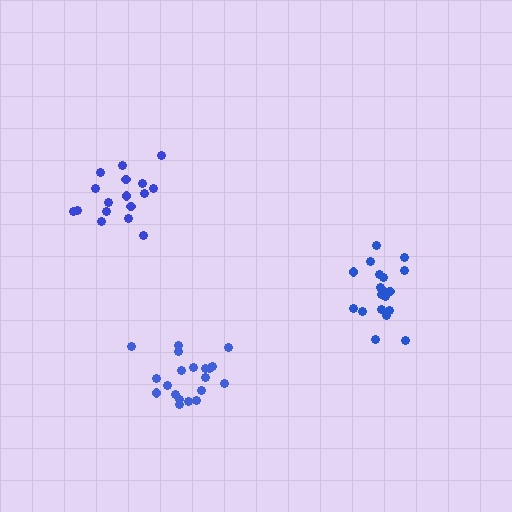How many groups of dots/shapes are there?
There are 3 groups.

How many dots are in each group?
Group 1: 17 dots, Group 2: 19 dots, Group 3: 20 dots (56 total).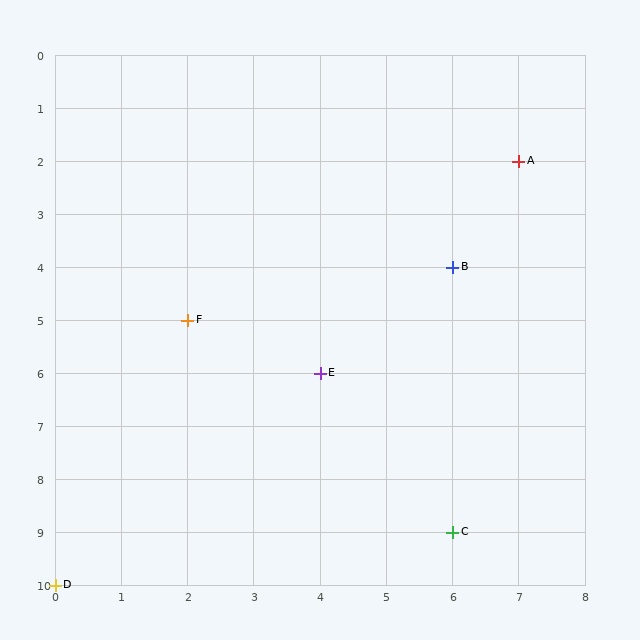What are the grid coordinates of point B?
Point B is at grid coordinates (6, 4).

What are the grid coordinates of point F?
Point F is at grid coordinates (2, 5).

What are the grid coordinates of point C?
Point C is at grid coordinates (6, 9).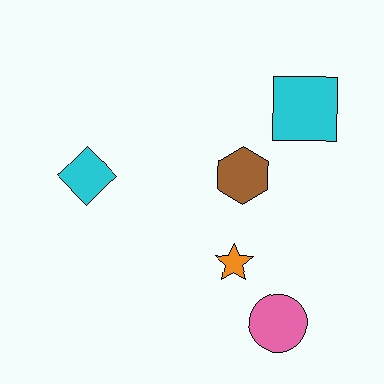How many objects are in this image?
There are 5 objects.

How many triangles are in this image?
There are no triangles.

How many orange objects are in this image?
There is 1 orange object.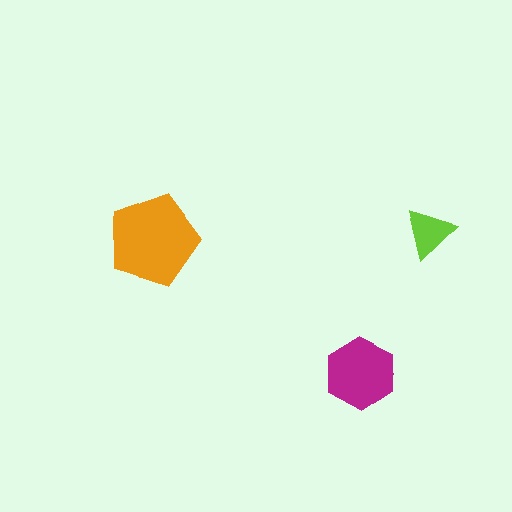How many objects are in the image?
There are 3 objects in the image.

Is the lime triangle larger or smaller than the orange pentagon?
Smaller.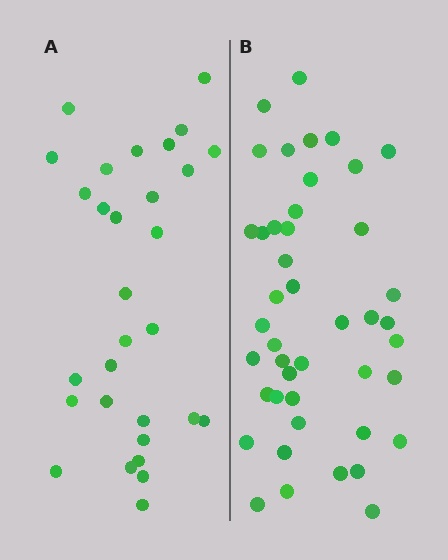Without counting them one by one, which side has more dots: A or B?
Region B (the right region) has more dots.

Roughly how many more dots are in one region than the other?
Region B has approximately 15 more dots than region A.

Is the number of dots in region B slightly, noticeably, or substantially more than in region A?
Region B has substantially more. The ratio is roughly 1.5 to 1.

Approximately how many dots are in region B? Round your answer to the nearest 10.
About 40 dots. (The exact count is 44, which rounds to 40.)